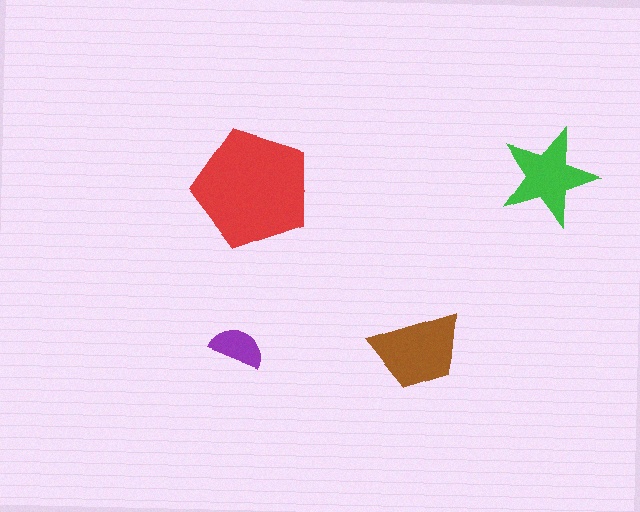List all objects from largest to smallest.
The red pentagon, the brown trapezoid, the green star, the purple semicircle.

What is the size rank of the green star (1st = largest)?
3rd.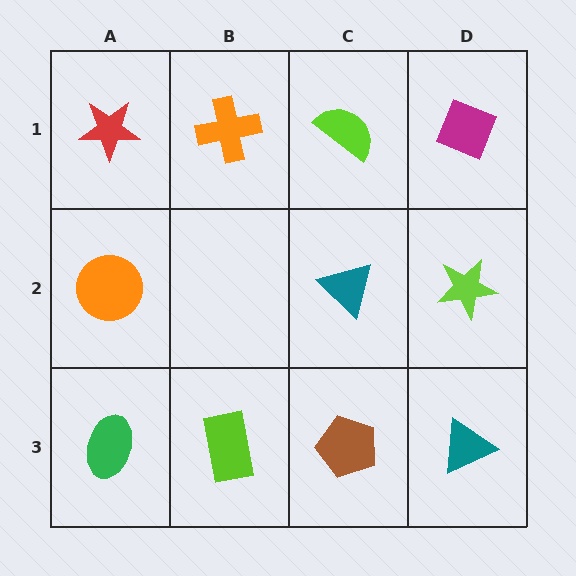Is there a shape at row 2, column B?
No, that cell is empty.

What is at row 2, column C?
A teal triangle.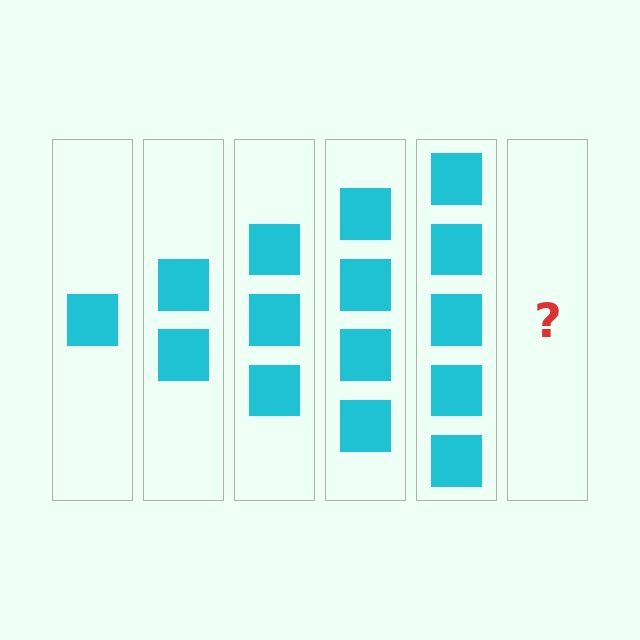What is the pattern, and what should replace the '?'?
The pattern is that each step adds one more square. The '?' should be 6 squares.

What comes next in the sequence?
The next element should be 6 squares.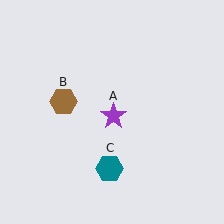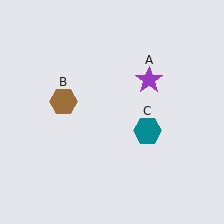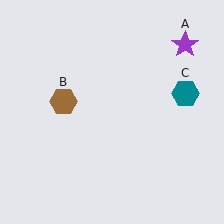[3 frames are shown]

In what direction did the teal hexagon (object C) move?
The teal hexagon (object C) moved up and to the right.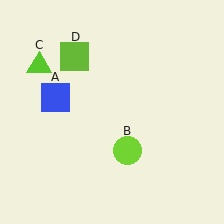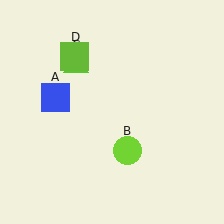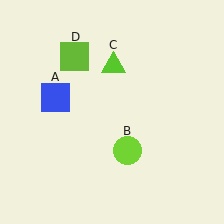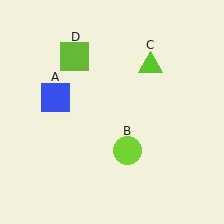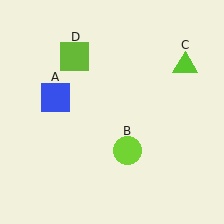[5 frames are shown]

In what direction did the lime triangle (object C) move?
The lime triangle (object C) moved right.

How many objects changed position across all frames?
1 object changed position: lime triangle (object C).